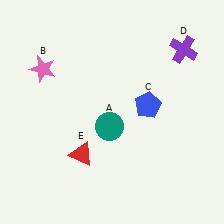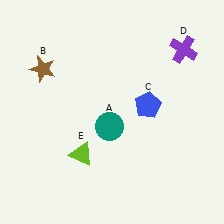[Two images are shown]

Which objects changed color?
B changed from pink to brown. E changed from red to lime.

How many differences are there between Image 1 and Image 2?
There are 2 differences between the two images.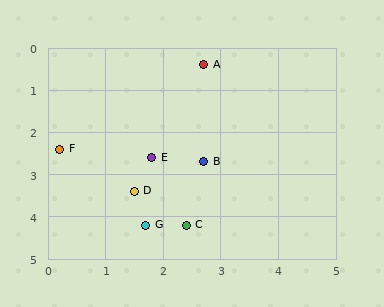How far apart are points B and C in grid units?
Points B and C are about 1.5 grid units apart.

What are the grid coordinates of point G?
Point G is at approximately (1.7, 4.2).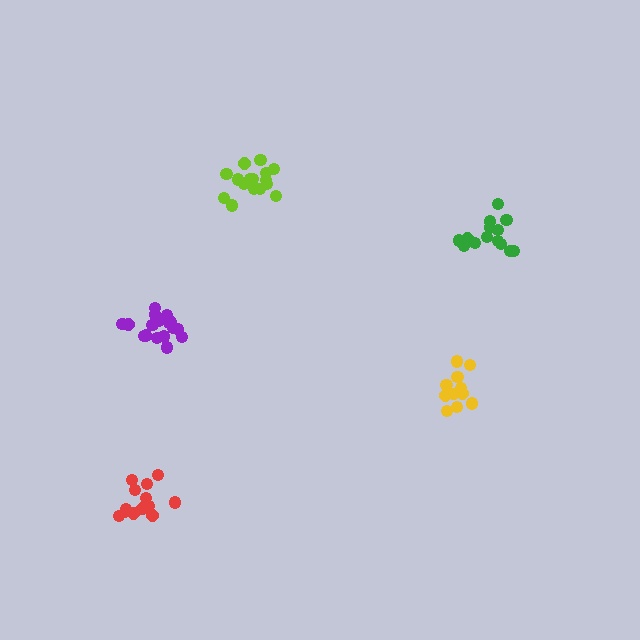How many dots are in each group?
Group 1: 18 dots, Group 2: 18 dots, Group 3: 12 dots, Group 4: 14 dots, Group 5: 13 dots (75 total).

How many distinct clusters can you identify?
There are 5 distinct clusters.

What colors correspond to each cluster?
The clusters are colored: purple, lime, yellow, green, red.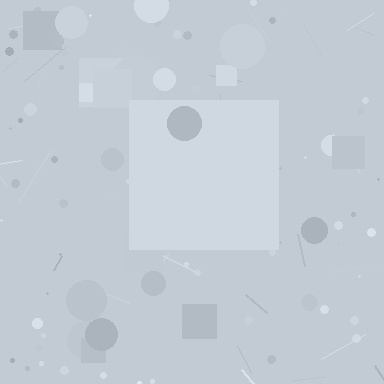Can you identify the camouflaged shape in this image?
The camouflaged shape is a square.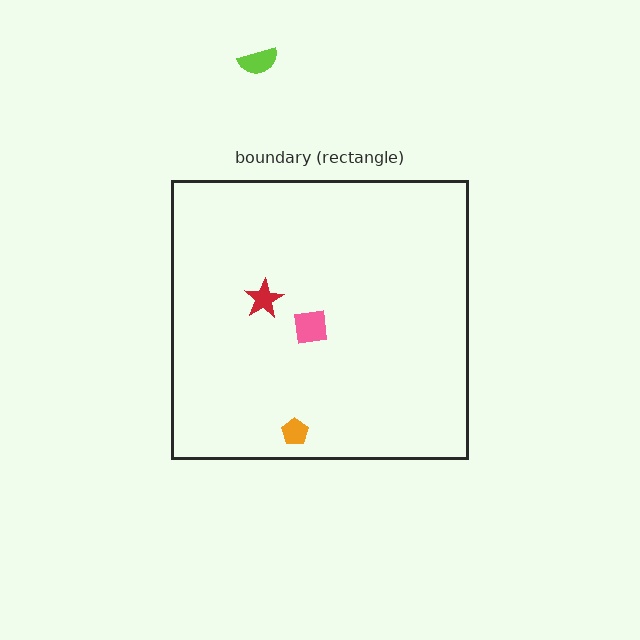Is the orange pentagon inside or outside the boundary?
Inside.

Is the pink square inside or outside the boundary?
Inside.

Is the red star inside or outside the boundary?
Inside.